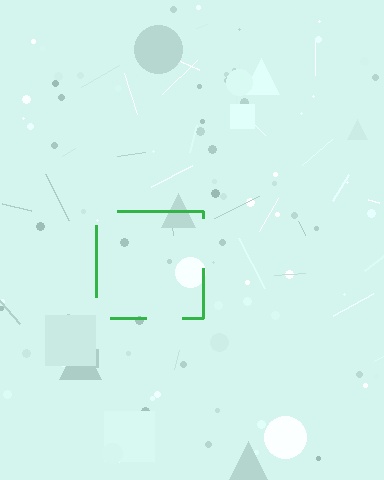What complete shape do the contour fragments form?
The contour fragments form a square.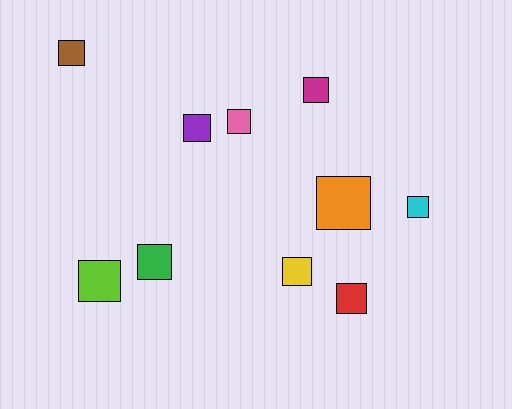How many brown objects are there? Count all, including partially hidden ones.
There is 1 brown object.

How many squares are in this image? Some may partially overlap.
There are 10 squares.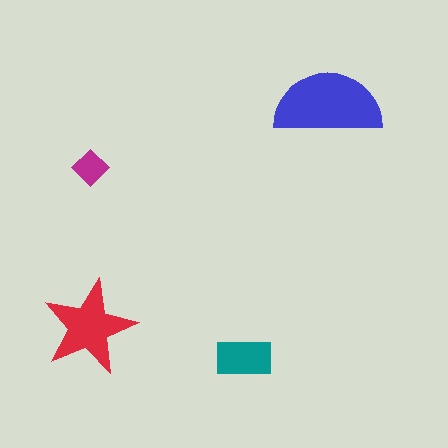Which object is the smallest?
The magenta diamond.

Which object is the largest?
The blue semicircle.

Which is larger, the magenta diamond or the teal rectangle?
The teal rectangle.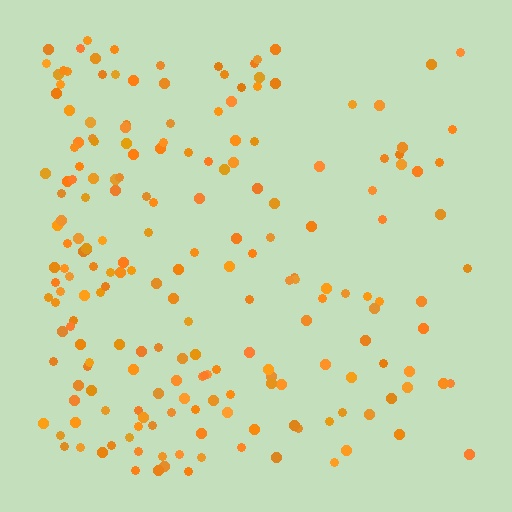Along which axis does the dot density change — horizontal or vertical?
Horizontal.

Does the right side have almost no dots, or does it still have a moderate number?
Still a moderate number, just noticeably fewer than the left.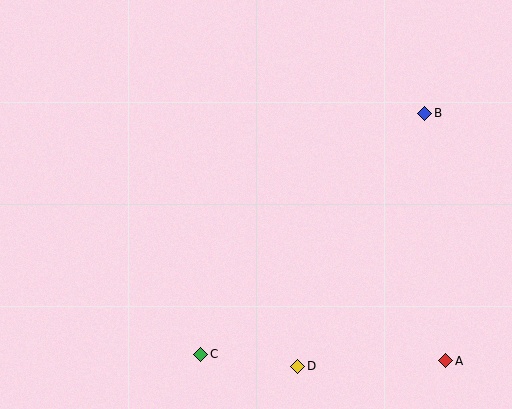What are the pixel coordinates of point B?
Point B is at (425, 113).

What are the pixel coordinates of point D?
Point D is at (298, 366).